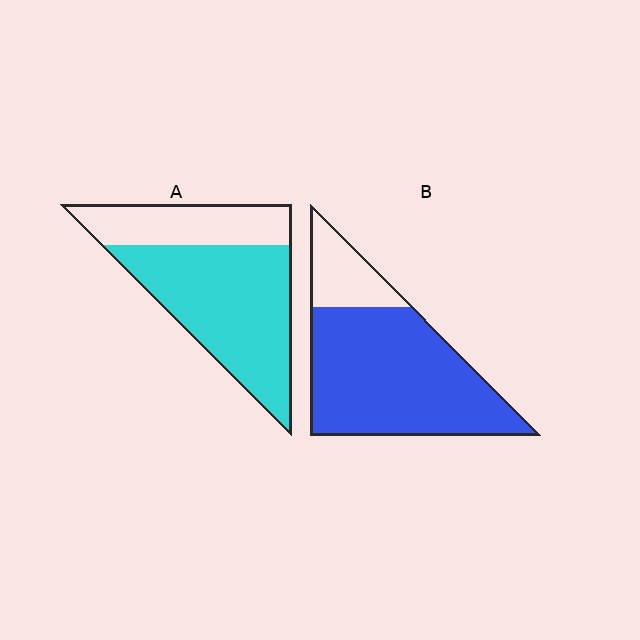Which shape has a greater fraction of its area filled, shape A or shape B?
Shape B.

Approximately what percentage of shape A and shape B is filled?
A is approximately 70% and B is approximately 80%.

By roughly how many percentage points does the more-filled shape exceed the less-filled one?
By roughly 10 percentage points (B over A).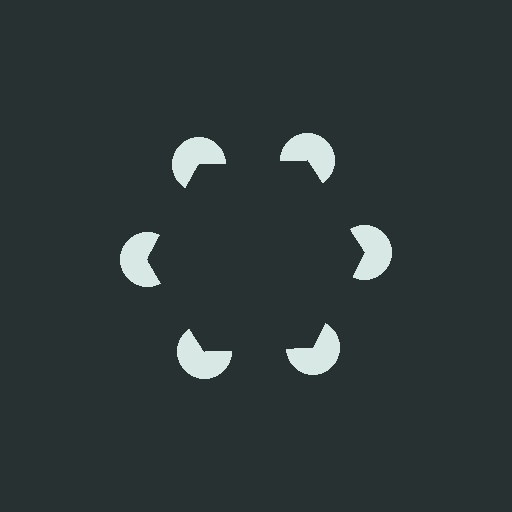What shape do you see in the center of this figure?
An illusory hexagon — its edges are inferred from the aligned wedge cuts in the pac-man discs, not physically drawn.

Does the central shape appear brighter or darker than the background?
It typically appears slightly darker than the background, even though no actual brightness change is drawn.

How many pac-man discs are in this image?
There are 6 — one at each vertex of the illusory hexagon.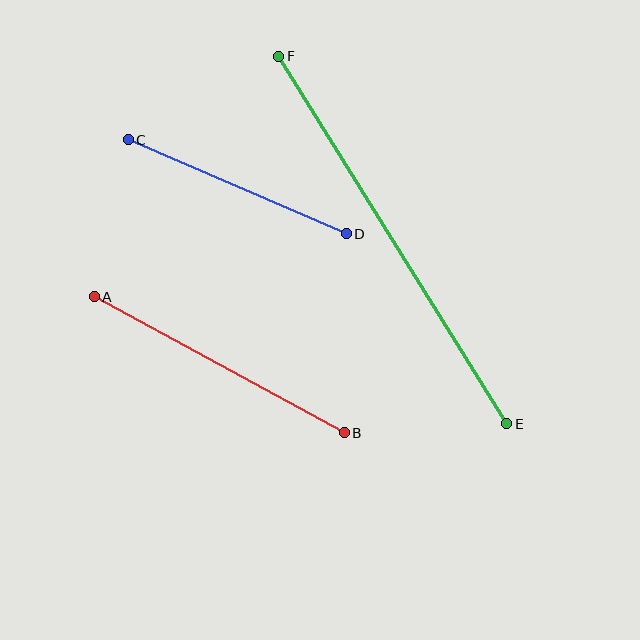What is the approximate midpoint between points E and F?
The midpoint is at approximately (393, 240) pixels.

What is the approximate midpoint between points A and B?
The midpoint is at approximately (219, 365) pixels.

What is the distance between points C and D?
The distance is approximately 237 pixels.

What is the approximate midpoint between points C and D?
The midpoint is at approximately (237, 187) pixels.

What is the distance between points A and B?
The distance is approximately 285 pixels.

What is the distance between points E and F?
The distance is approximately 433 pixels.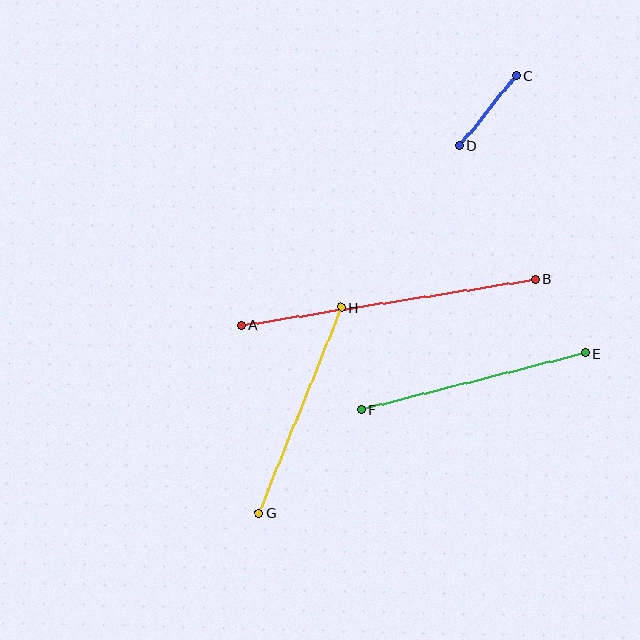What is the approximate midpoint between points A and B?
The midpoint is at approximately (388, 302) pixels.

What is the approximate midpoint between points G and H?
The midpoint is at approximately (300, 410) pixels.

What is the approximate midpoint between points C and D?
The midpoint is at approximately (488, 110) pixels.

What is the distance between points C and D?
The distance is approximately 90 pixels.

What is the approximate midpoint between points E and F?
The midpoint is at approximately (473, 381) pixels.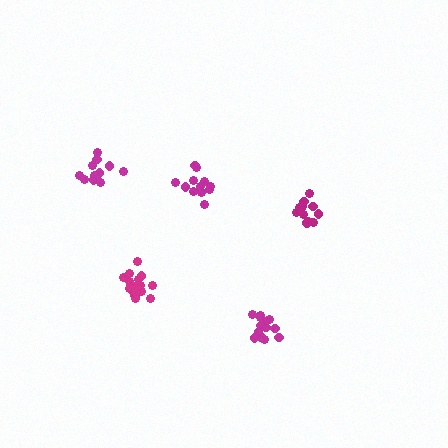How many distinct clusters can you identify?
There are 5 distinct clusters.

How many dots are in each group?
Group 1: 12 dots, Group 2: 16 dots, Group 3: 12 dots, Group 4: 14 dots, Group 5: 12 dots (66 total).